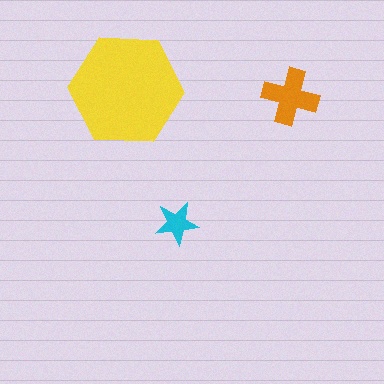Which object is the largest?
The yellow hexagon.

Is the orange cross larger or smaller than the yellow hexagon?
Smaller.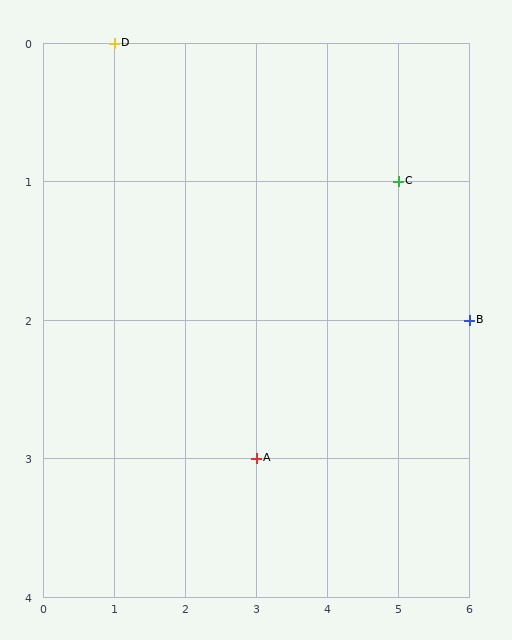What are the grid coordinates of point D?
Point D is at grid coordinates (1, 0).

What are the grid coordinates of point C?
Point C is at grid coordinates (5, 1).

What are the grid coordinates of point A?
Point A is at grid coordinates (3, 3).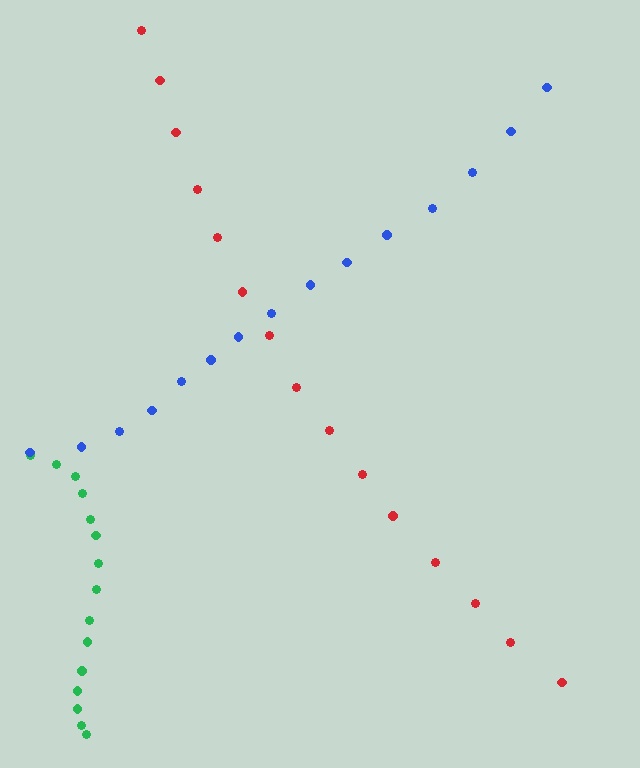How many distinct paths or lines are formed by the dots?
There are 3 distinct paths.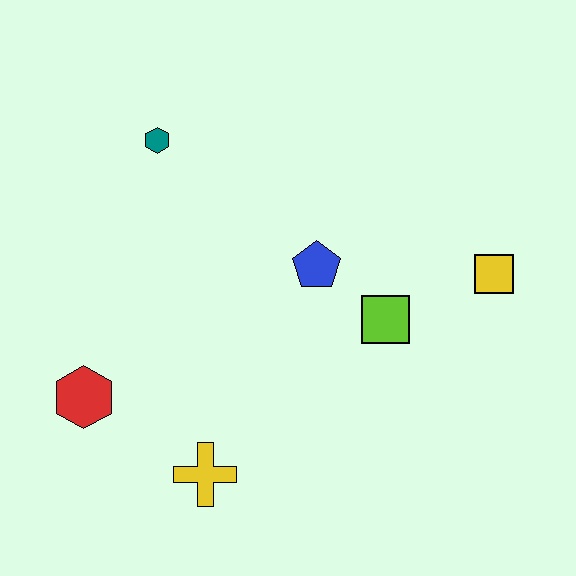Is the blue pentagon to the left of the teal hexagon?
No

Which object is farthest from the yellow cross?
The yellow square is farthest from the yellow cross.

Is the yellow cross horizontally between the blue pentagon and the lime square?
No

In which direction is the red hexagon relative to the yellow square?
The red hexagon is to the left of the yellow square.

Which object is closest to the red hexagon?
The yellow cross is closest to the red hexagon.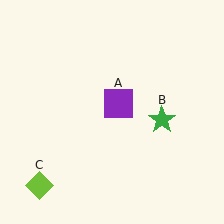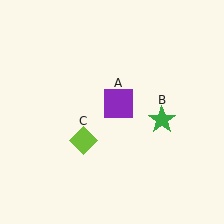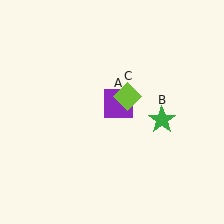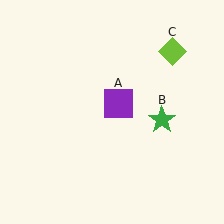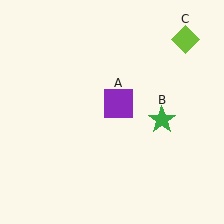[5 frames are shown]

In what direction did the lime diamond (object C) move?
The lime diamond (object C) moved up and to the right.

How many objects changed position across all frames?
1 object changed position: lime diamond (object C).